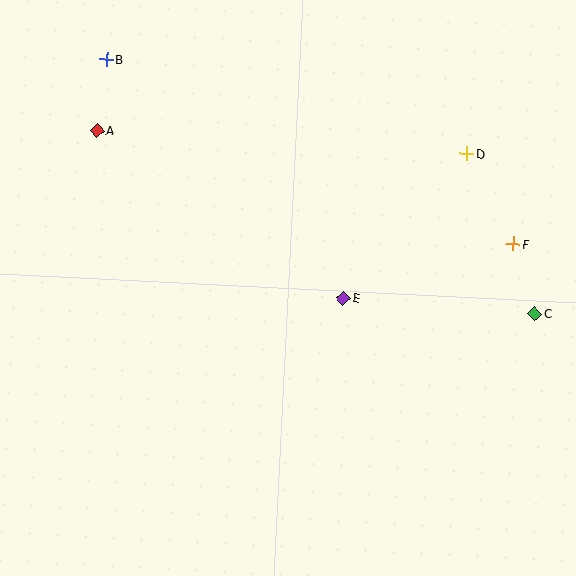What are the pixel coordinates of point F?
Point F is at (513, 244).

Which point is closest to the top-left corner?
Point B is closest to the top-left corner.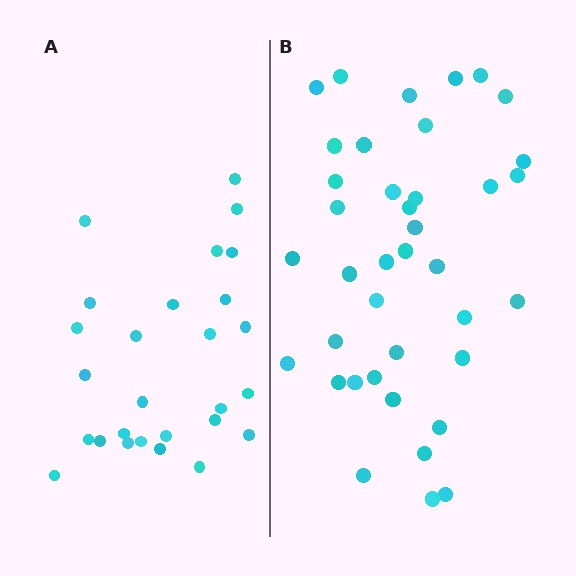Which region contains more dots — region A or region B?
Region B (the right region) has more dots.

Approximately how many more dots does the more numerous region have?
Region B has roughly 12 or so more dots than region A.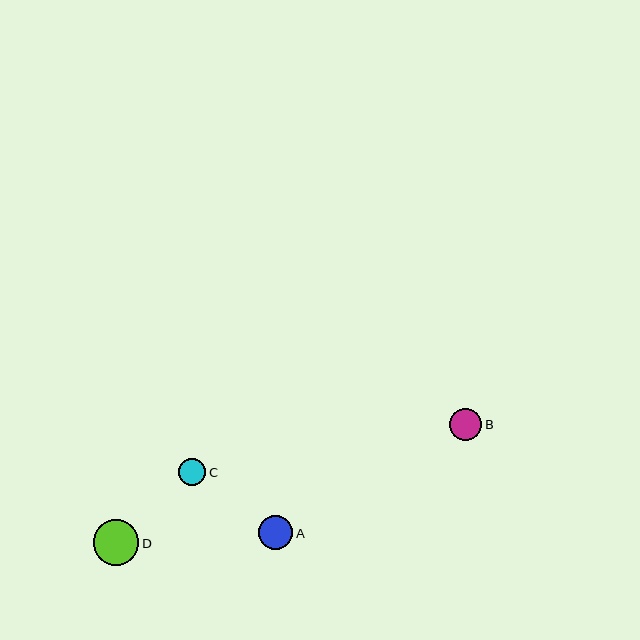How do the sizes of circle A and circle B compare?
Circle A and circle B are approximately the same size.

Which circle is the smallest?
Circle C is the smallest with a size of approximately 27 pixels.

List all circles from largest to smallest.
From largest to smallest: D, A, B, C.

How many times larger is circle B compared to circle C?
Circle B is approximately 1.2 times the size of circle C.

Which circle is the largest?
Circle D is the largest with a size of approximately 46 pixels.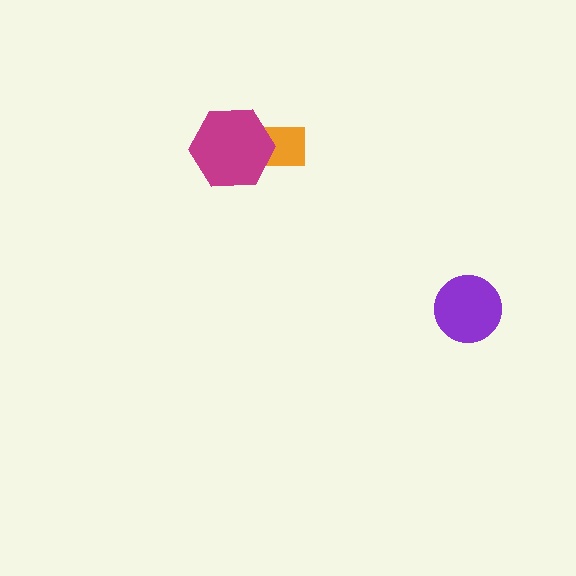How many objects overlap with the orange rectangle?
1 object overlaps with the orange rectangle.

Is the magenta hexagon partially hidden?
No, no other shape covers it.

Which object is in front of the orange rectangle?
The magenta hexagon is in front of the orange rectangle.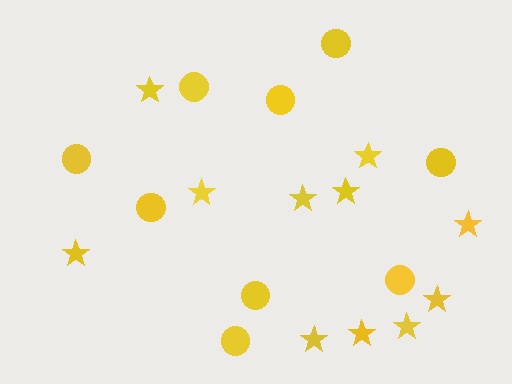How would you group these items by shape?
There are 2 groups: one group of circles (9) and one group of stars (11).